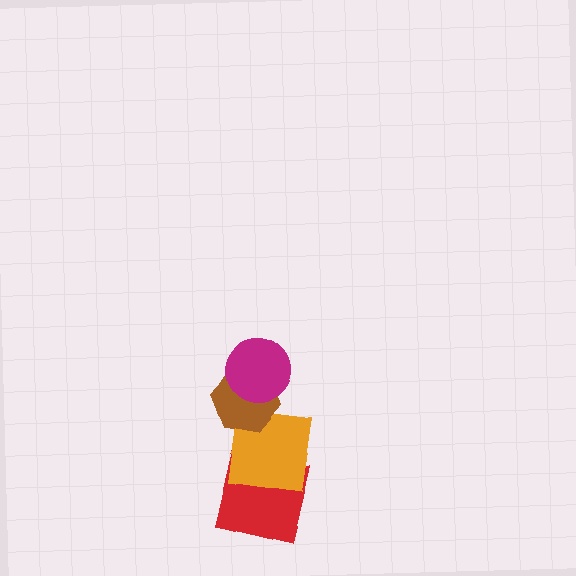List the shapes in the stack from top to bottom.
From top to bottom: the magenta circle, the brown hexagon, the orange square, the red square.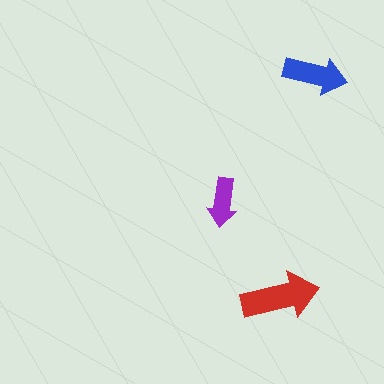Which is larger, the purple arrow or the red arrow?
The red one.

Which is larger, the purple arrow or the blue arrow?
The blue one.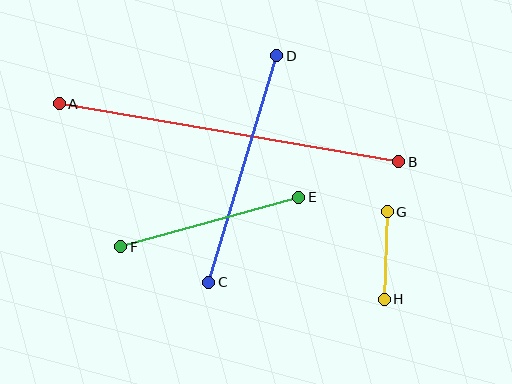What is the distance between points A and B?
The distance is approximately 345 pixels.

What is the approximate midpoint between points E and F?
The midpoint is at approximately (210, 222) pixels.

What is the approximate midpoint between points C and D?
The midpoint is at approximately (243, 169) pixels.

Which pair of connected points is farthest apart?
Points A and B are farthest apart.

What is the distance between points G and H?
The distance is approximately 87 pixels.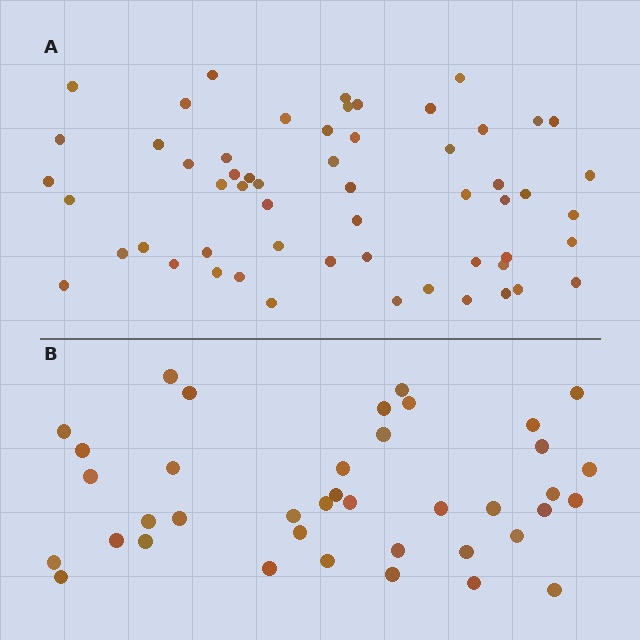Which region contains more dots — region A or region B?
Region A (the top region) has more dots.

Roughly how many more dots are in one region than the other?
Region A has approximately 20 more dots than region B.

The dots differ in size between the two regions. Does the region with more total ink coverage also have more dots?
No. Region B has more total ink coverage because its dots are larger, but region A actually contains more individual dots. Total area can be misleading — the number of items is what matters here.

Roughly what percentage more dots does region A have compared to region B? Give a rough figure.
About 45% more.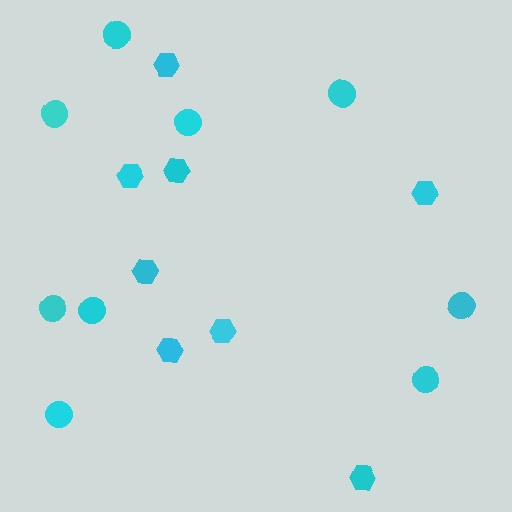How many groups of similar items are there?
There are 2 groups: one group of circles (9) and one group of hexagons (8).